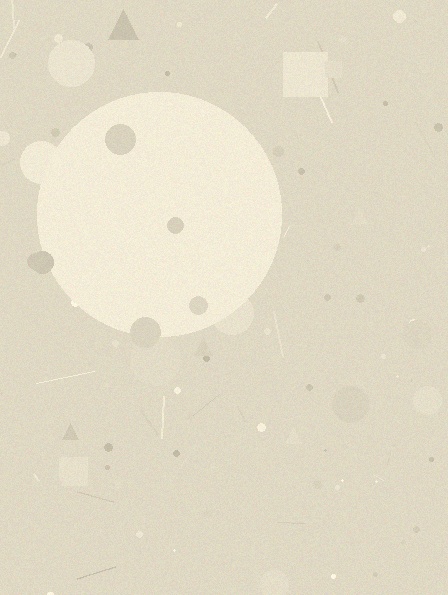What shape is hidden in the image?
A circle is hidden in the image.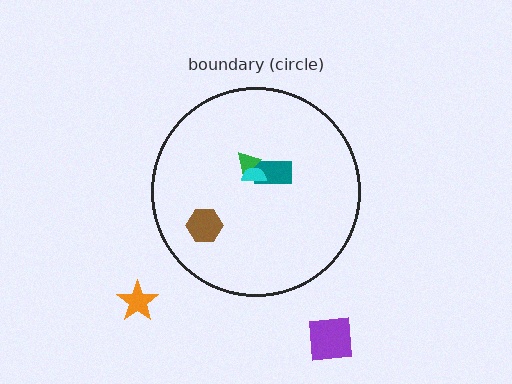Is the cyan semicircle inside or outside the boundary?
Inside.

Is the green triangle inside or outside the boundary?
Inside.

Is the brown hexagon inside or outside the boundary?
Inside.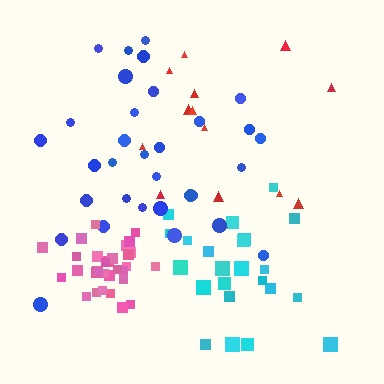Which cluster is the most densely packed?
Pink.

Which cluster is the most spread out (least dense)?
Red.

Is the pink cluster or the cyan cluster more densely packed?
Pink.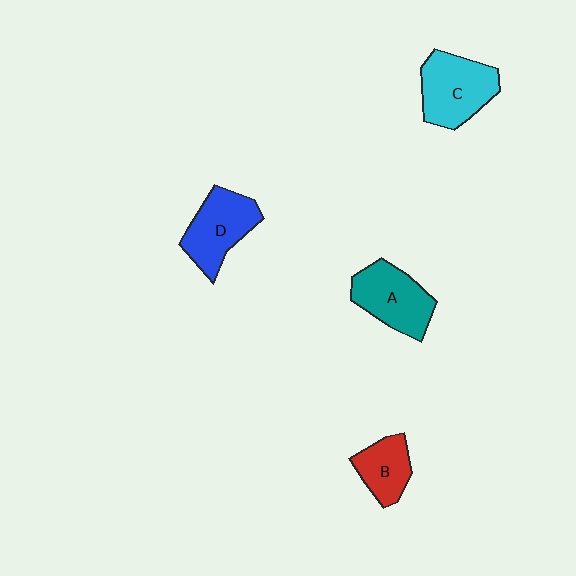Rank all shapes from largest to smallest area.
From largest to smallest: C (cyan), A (teal), D (blue), B (red).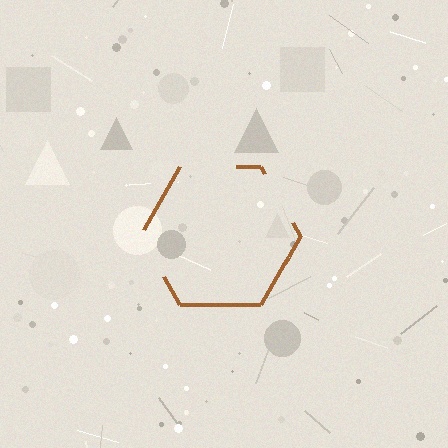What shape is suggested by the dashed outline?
The dashed outline suggests a hexagon.